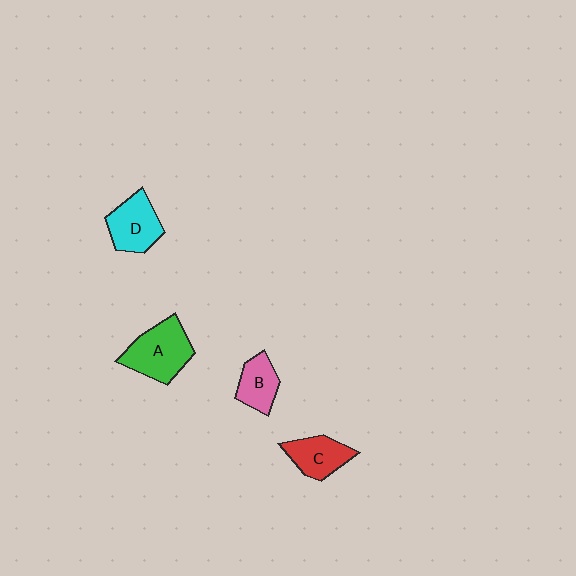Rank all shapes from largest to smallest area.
From largest to smallest: A (green), D (cyan), C (red), B (pink).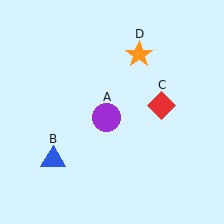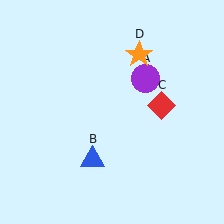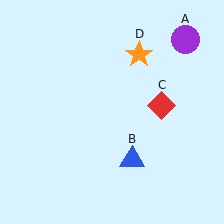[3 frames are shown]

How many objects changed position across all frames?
2 objects changed position: purple circle (object A), blue triangle (object B).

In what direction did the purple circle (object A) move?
The purple circle (object A) moved up and to the right.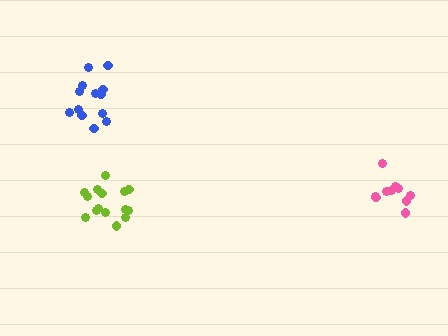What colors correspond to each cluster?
The clusters are colored: lime, pink, blue.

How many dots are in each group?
Group 1: 15 dots, Group 2: 10 dots, Group 3: 13 dots (38 total).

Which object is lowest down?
The lime cluster is bottommost.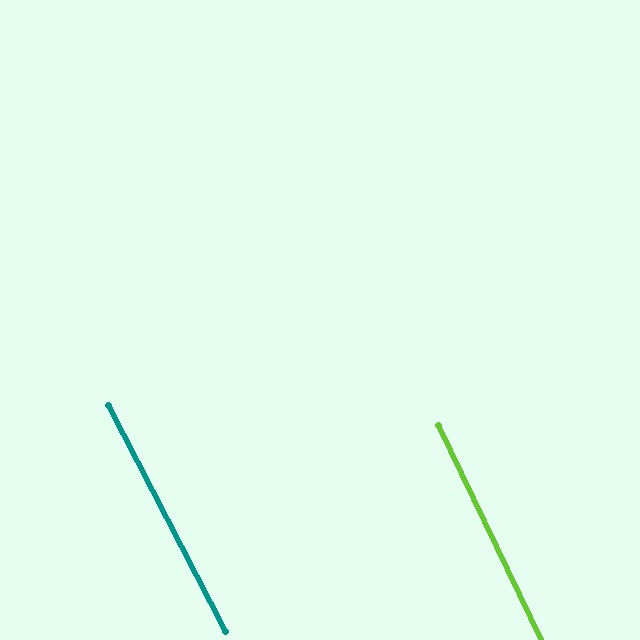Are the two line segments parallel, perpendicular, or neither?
Parallel — their directions differ by only 1.8°.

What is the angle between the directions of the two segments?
Approximately 2 degrees.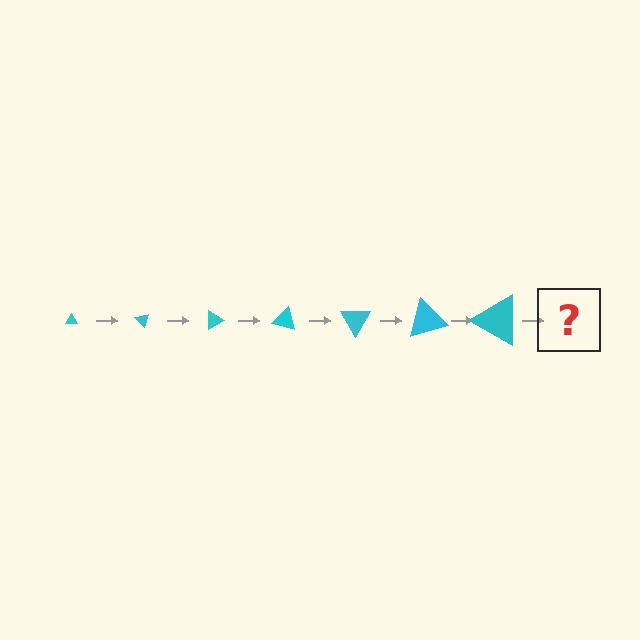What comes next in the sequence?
The next element should be a triangle, larger than the previous one and rotated 315 degrees from the start.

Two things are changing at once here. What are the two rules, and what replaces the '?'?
The two rules are that the triangle grows larger each step and it rotates 45 degrees each step. The '?' should be a triangle, larger than the previous one and rotated 315 degrees from the start.